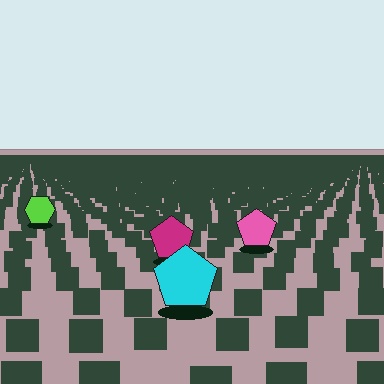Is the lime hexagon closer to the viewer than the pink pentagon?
No. The pink pentagon is closer — you can tell from the texture gradient: the ground texture is coarser near it.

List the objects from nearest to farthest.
From nearest to farthest: the cyan pentagon, the magenta pentagon, the pink pentagon, the lime hexagon.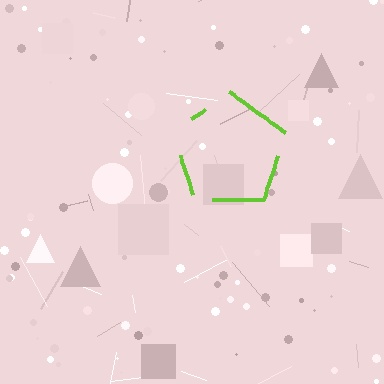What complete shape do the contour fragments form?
The contour fragments form a pentagon.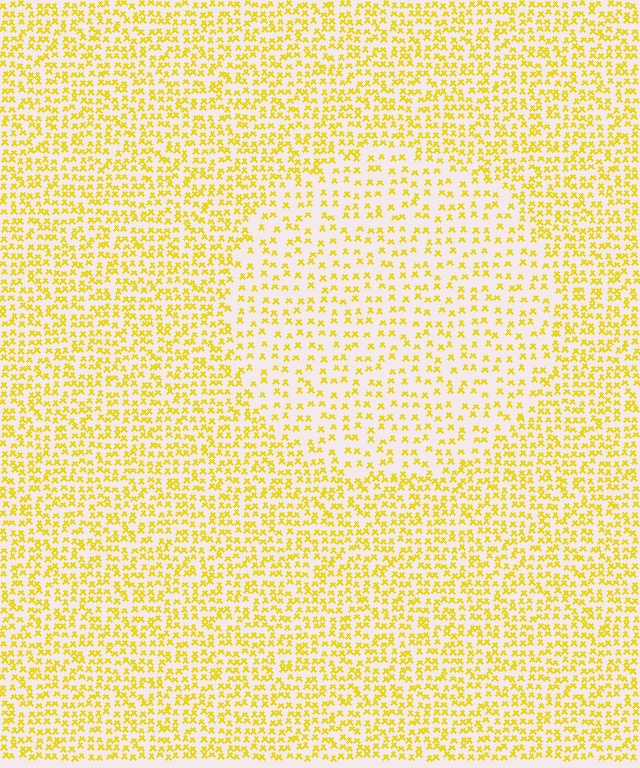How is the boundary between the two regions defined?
The boundary is defined by a change in element density (approximately 1.8x ratio). All elements are the same color, size, and shape.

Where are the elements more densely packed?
The elements are more densely packed outside the circle boundary.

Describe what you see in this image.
The image contains small yellow elements arranged at two different densities. A circle-shaped region is visible where the elements are less densely packed than the surrounding area.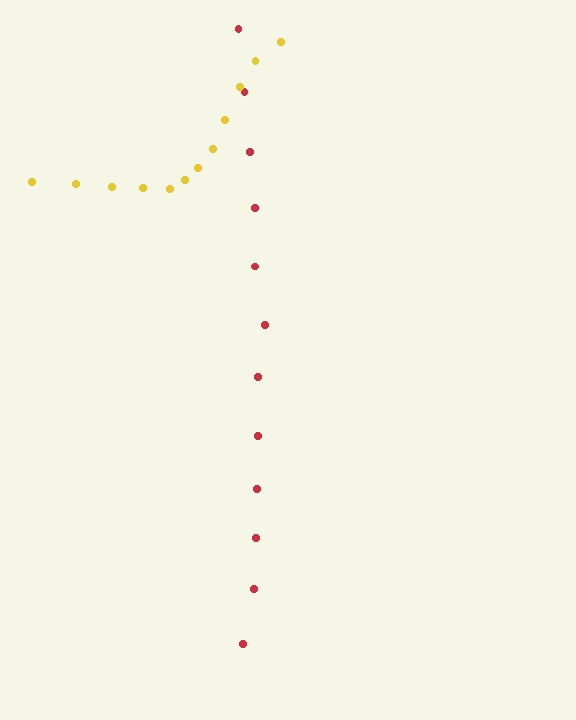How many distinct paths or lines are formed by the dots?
There are 2 distinct paths.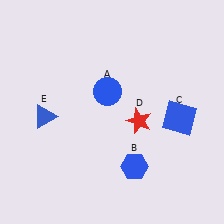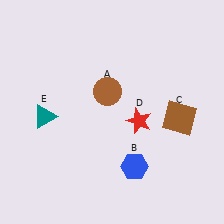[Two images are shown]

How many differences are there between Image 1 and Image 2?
There are 3 differences between the two images.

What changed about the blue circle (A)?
In Image 1, A is blue. In Image 2, it changed to brown.